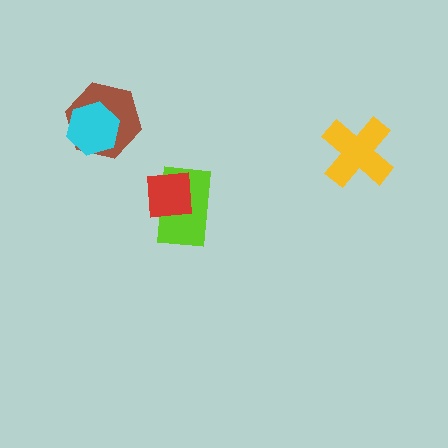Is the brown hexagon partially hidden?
Yes, it is partially covered by another shape.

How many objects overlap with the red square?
1 object overlaps with the red square.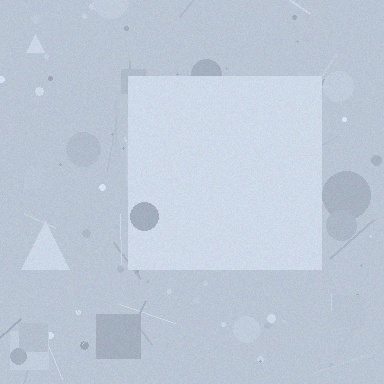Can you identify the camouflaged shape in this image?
The camouflaged shape is a square.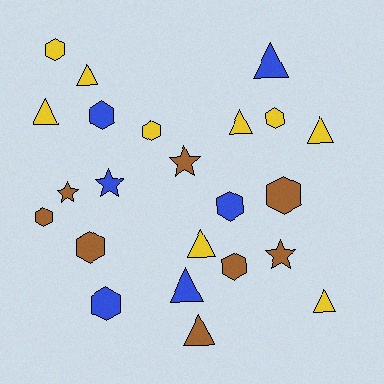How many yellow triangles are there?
There are 6 yellow triangles.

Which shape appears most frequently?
Hexagon, with 10 objects.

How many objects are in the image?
There are 23 objects.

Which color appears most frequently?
Yellow, with 9 objects.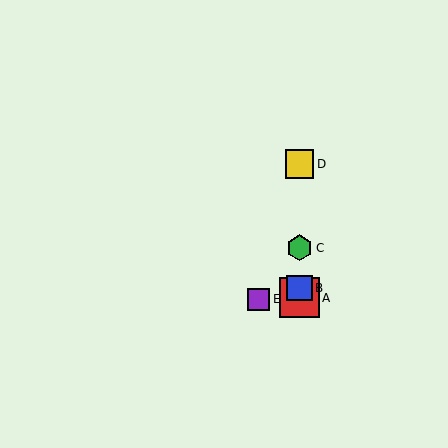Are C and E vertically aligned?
No, C is at x≈300 and E is at x≈259.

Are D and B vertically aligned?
Yes, both are at x≈300.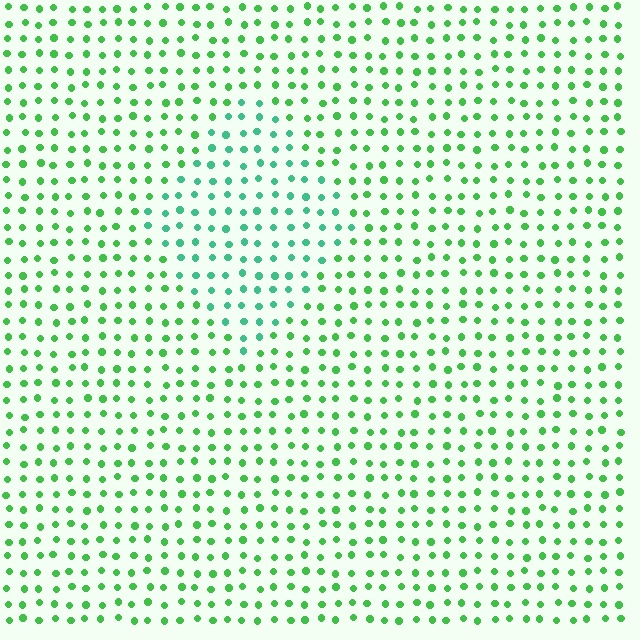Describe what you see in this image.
The image is filled with small green elements in a uniform arrangement. A diamond-shaped region is visible where the elements are tinted to a slightly different hue, forming a subtle color boundary.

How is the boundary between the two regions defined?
The boundary is defined purely by a slight shift in hue (about 30 degrees). Spacing, size, and orientation are identical on both sides.